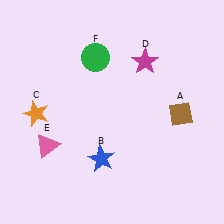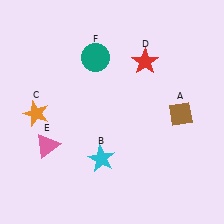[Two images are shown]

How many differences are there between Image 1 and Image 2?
There are 3 differences between the two images.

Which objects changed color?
B changed from blue to cyan. D changed from magenta to red. F changed from green to teal.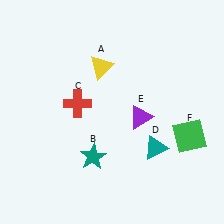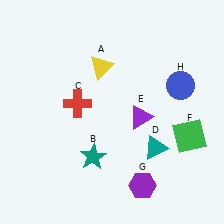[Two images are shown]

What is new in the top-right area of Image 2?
A blue circle (H) was added in the top-right area of Image 2.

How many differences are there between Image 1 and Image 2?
There are 2 differences between the two images.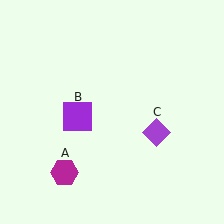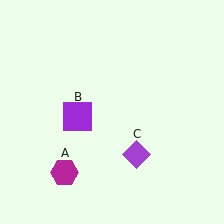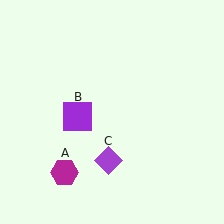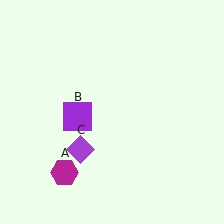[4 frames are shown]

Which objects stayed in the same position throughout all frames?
Magenta hexagon (object A) and purple square (object B) remained stationary.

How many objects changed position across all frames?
1 object changed position: purple diamond (object C).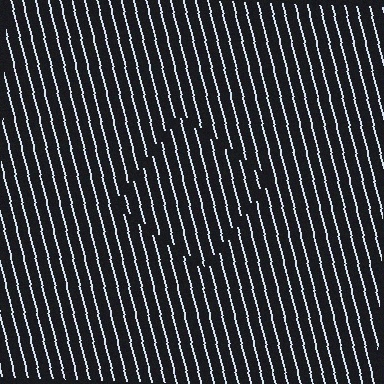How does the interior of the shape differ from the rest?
The interior of the shape contains the same grating, shifted by half a period — the contour is defined by the phase discontinuity where line-ends from the inner and outer gratings abut.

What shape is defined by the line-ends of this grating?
An illusory square. The interior of the shape contains the same grating, shifted by half a period — the contour is defined by the phase discontinuity where line-ends from the inner and outer gratings abut.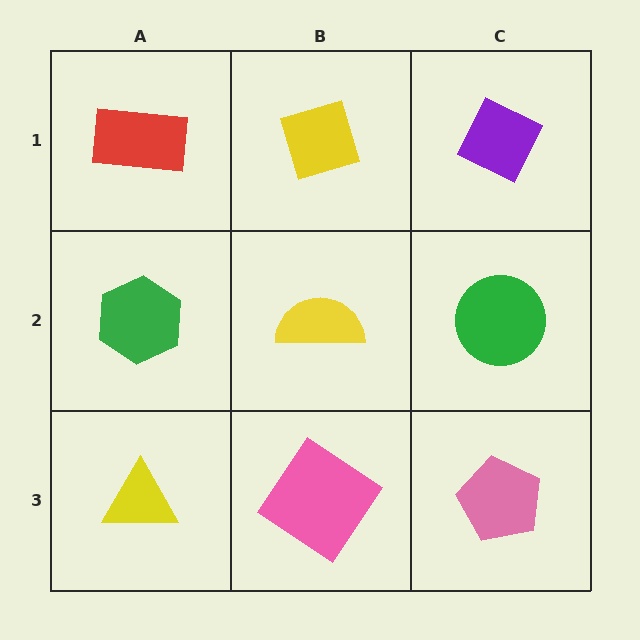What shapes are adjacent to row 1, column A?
A green hexagon (row 2, column A), a yellow diamond (row 1, column B).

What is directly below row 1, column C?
A green circle.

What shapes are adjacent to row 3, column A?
A green hexagon (row 2, column A), a pink diamond (row 3, column B).